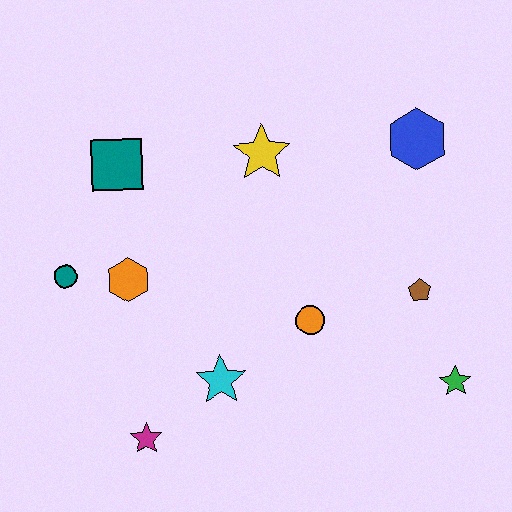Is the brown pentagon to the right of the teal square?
Yes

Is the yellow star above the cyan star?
Yes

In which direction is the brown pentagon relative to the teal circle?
The brown pentagon is to the right of the teal circle.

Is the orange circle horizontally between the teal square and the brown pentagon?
Yes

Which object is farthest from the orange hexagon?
The green star is farthest from the orange hexagon.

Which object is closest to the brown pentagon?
The green star is closest to the brown pentagon.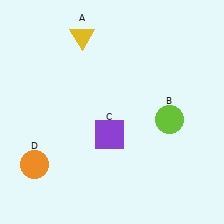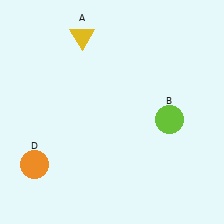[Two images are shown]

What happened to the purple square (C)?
The purple square (C) was removed in Image 2. It was in the bottom-left area of Image 1.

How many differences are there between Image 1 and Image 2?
There is 1 difference between the two images.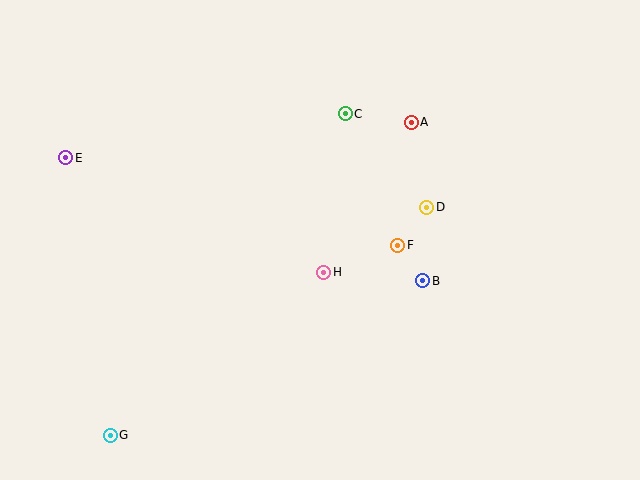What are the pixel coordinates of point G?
Point G is at (110, 435).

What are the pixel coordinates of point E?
Point E is at (66, 158).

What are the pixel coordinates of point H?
Point H is at (324, 272).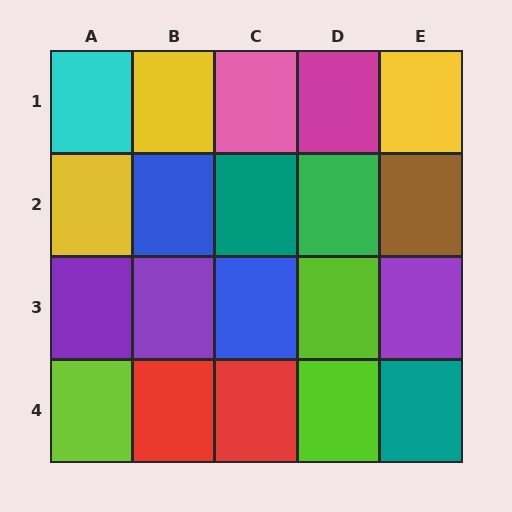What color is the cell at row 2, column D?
Green.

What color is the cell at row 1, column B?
Yellow.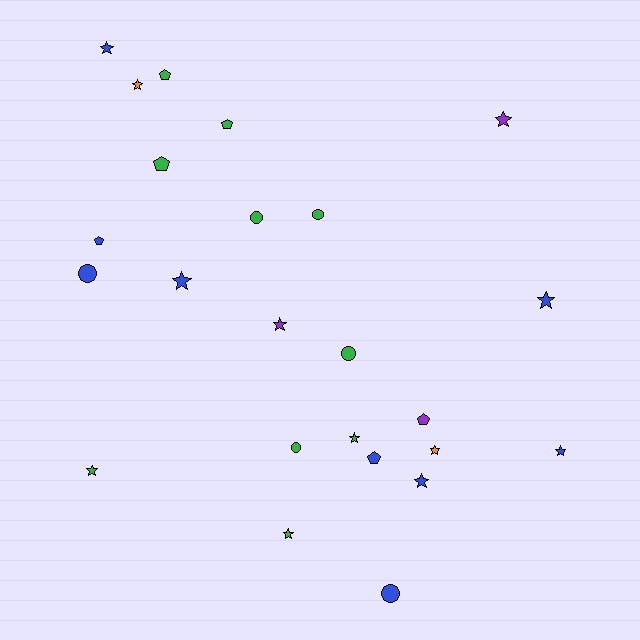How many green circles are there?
There are 4 green circles.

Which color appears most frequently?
Green, with 10 objects.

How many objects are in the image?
There are 24 objects.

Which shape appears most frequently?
Star, with 12 objects.